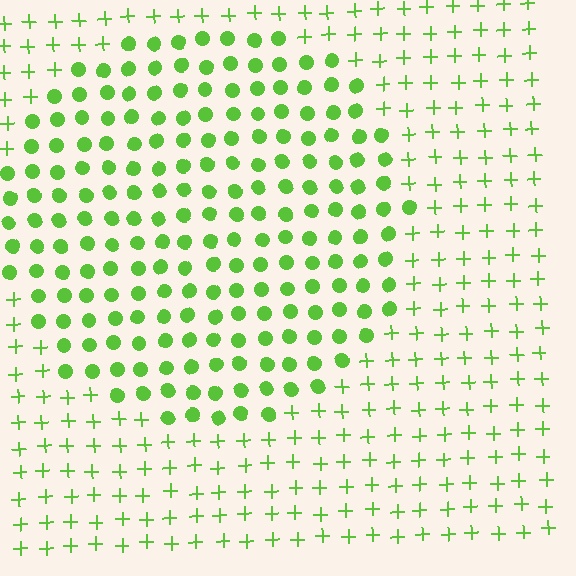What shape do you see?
I see a circle.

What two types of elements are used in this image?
The image uses circles inside the circle region and plus signs outside it.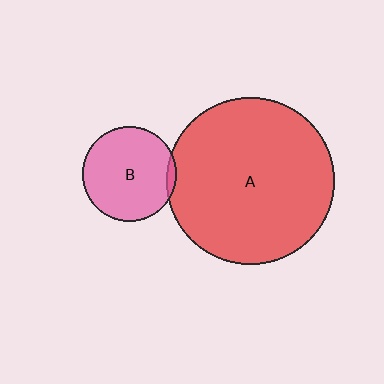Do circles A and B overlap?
Yes.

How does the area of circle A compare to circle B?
Approximately 3.1 times.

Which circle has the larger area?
Circle A (red).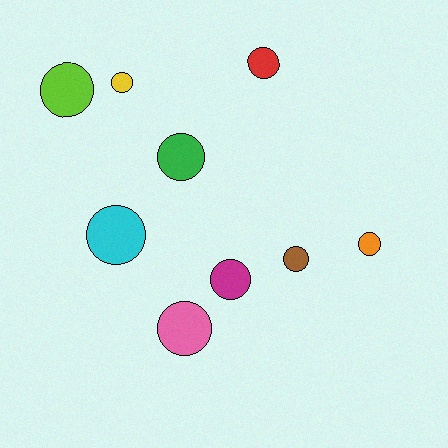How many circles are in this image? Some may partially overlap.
There are 9 circles.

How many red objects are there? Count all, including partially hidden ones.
There is 1 red object.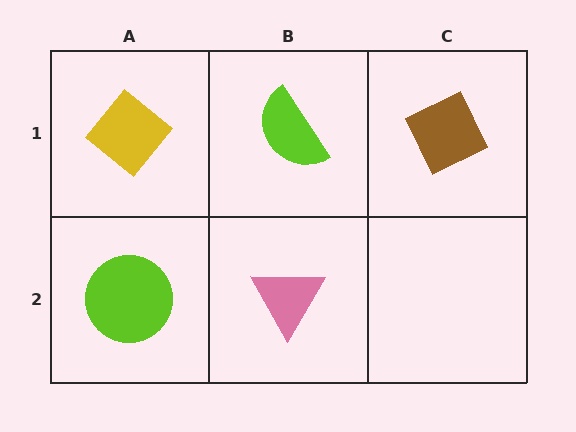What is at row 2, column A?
A lime circle.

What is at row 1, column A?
A yellow diamond.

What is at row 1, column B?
A lime semicircle.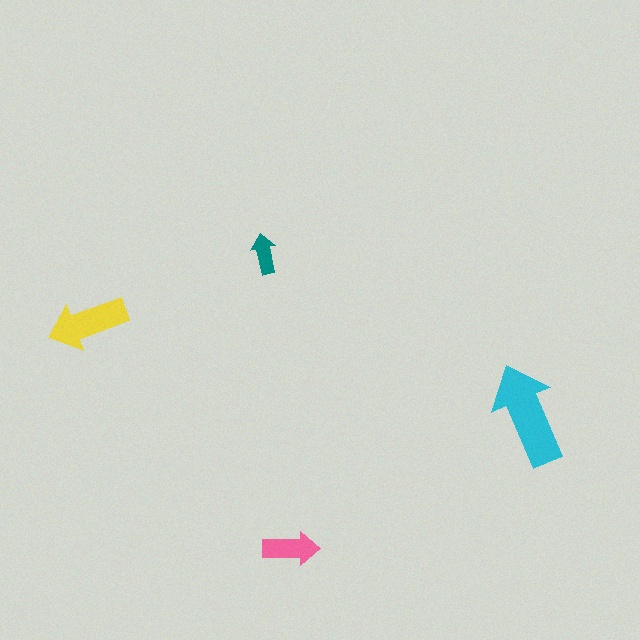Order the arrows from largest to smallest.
the cyan one, the yellow one, the pink one, the teal one.